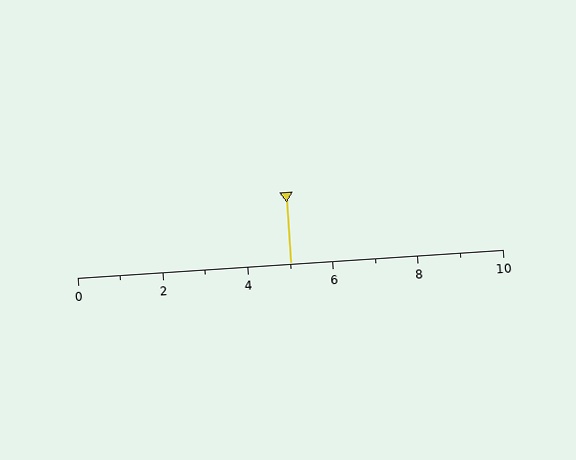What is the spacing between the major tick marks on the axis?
The major ticks are spaced 2 apart.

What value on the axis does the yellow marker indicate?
The marker indicates approximately 5.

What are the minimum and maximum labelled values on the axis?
The axis runs from 0 to 10.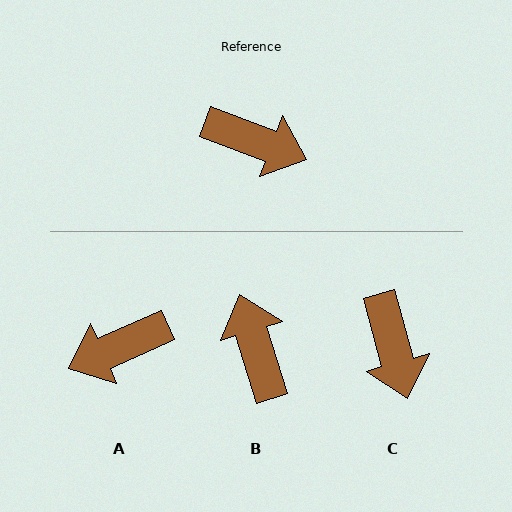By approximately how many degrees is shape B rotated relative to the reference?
Approximately 128 degrees counter-clockwise.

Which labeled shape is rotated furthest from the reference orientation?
A, about 136 degrees away.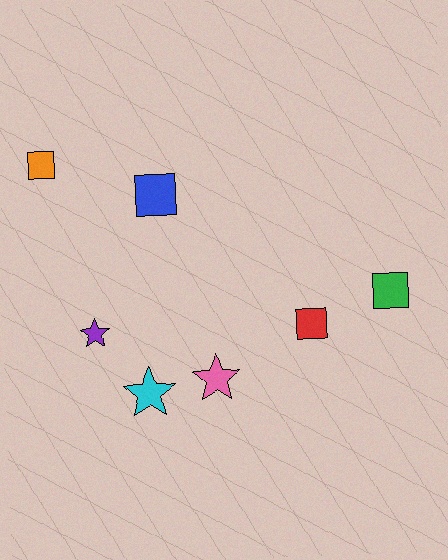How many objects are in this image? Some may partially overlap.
There are 7 objects.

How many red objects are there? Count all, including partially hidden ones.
There is 1 red object.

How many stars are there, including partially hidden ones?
There are 3 stars.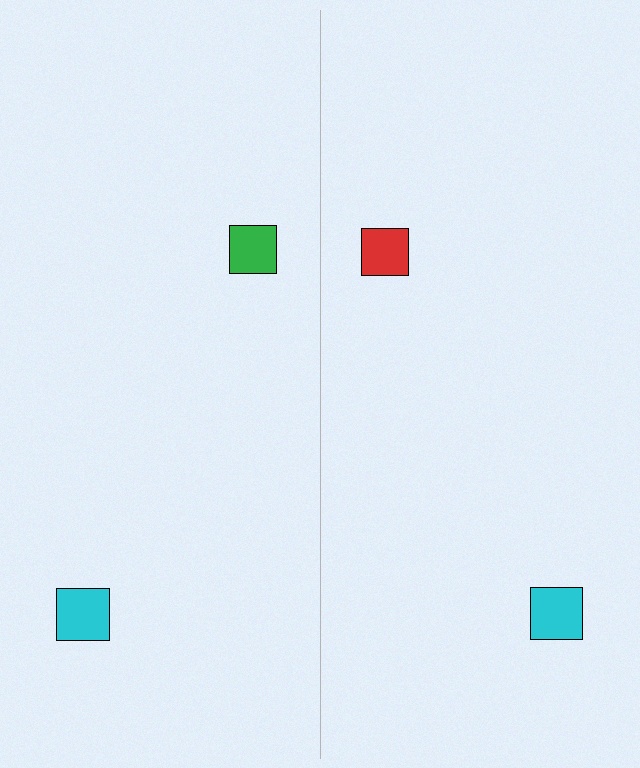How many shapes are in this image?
There are 4 shapes in this image.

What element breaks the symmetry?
The red square on the right side breaks the symmetry — its mirror counterpart is green.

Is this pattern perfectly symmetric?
No, the pattern is not perfectly symmetric. The red square on the right side breaks the symmetry — its mirror counterpart is green.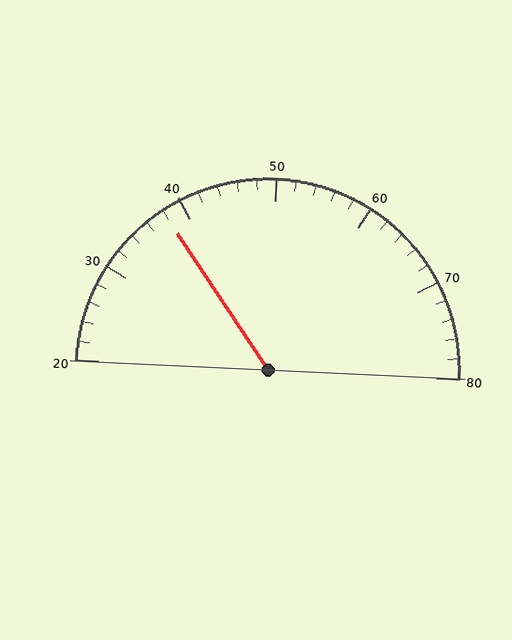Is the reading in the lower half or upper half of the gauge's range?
The reading is in the lower half of the range (20 to 80).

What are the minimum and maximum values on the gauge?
The gauge ranges from 20 to 80.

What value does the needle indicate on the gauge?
The needle indicates approximately 38.